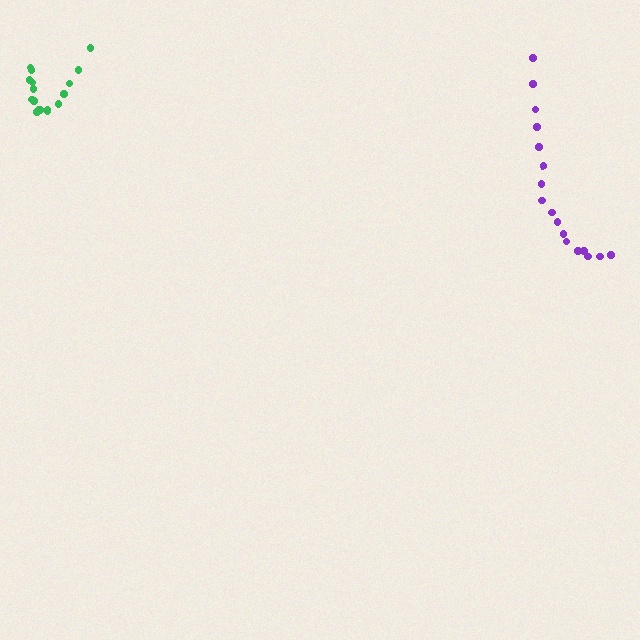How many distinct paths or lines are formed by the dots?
There are 2 distinct paths.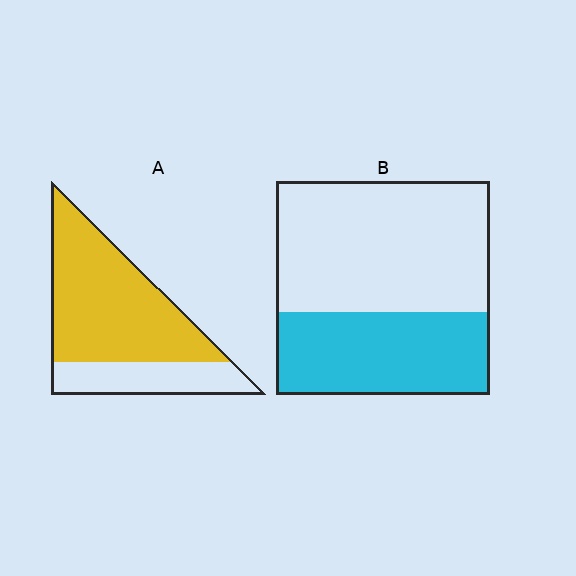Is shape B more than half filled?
No.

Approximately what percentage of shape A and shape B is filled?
A is approximately 70% and B is approximately 40%.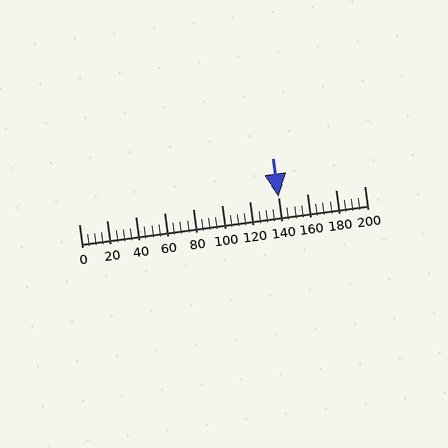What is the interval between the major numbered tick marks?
The major tick marks are spaced 20 units apart.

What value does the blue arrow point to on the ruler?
The blue arrow points to approximately 140.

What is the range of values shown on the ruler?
The ruler shows values from 0 to 200.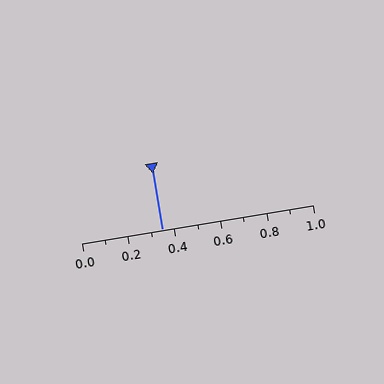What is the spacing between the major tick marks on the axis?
The major ticks are spaced 0.2 apart.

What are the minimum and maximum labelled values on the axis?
The axis runs from 0.0 to 1.0.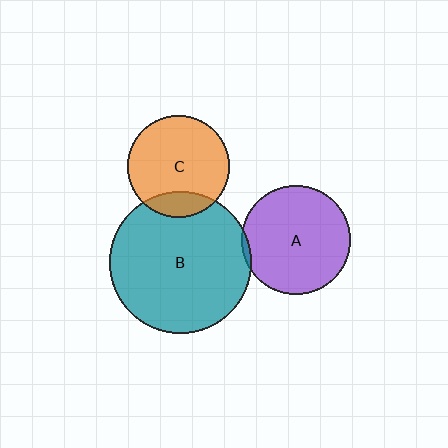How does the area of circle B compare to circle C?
Approximately 2.0 times.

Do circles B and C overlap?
Yes.